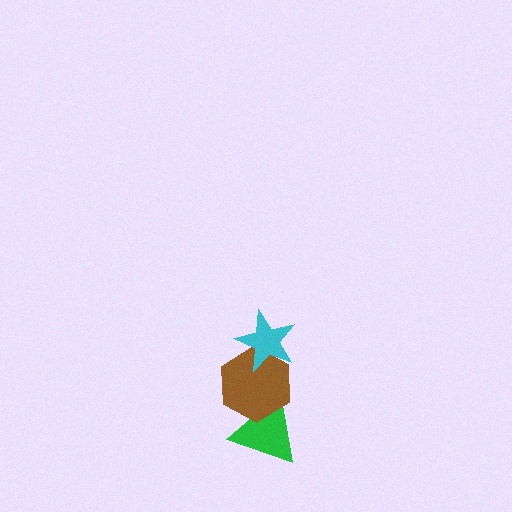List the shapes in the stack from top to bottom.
From top to bottom: the cyan star, the brown hexagon, the green triangle.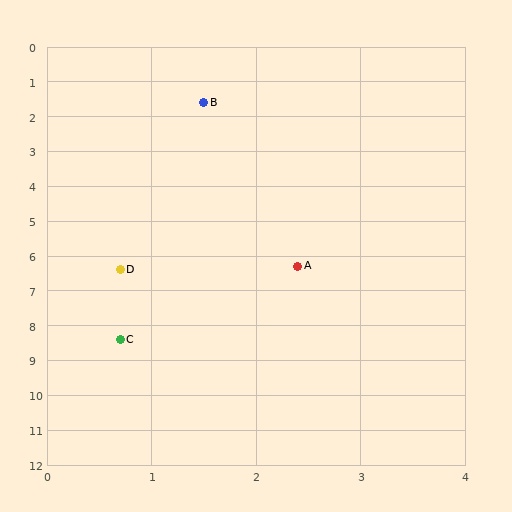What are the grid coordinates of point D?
Point D is at approximately (0.7, 6.4).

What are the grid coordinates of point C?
Point C is at approximately (0.7, 8.4).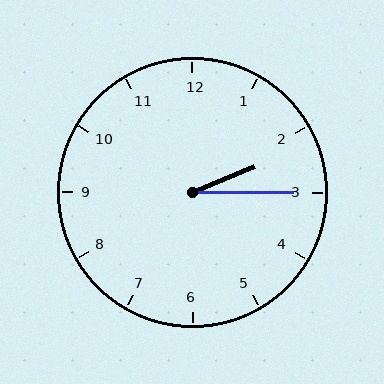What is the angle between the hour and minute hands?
Approximately 22 degrees.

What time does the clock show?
2:15.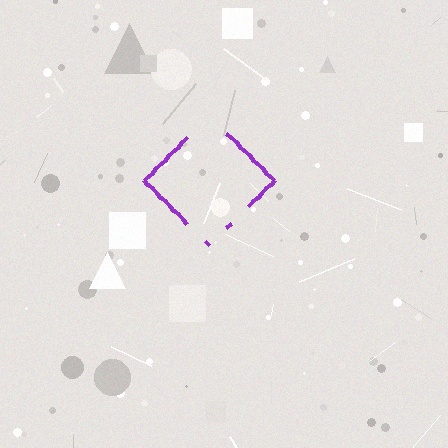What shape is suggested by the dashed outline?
The dashed outline suggests a diamond.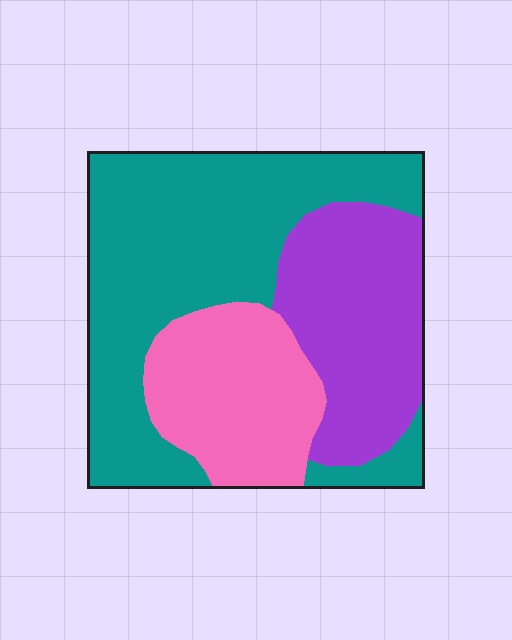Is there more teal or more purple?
Teal.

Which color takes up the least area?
Pink, at roughly 25%.